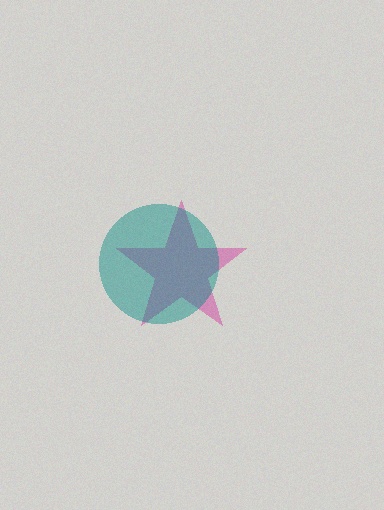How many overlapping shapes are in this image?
There are 2 overlapping shapes in the image.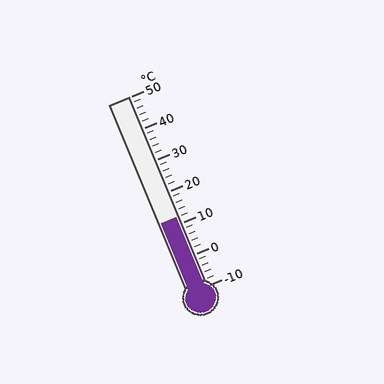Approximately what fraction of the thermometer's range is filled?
The thermometer is filled to approximately 35% of its range.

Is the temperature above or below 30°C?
The temperature is below 30°C.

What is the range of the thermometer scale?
The thermometer scale ranges from -10°C to 50°C.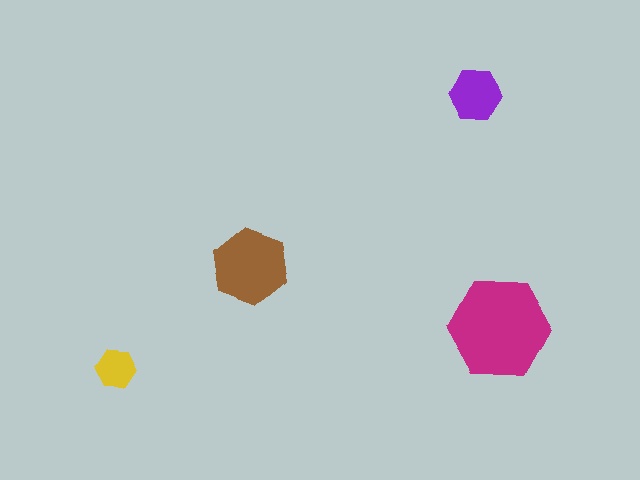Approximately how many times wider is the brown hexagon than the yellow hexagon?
About 2 times wider.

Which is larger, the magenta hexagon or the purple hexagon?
The magenta one.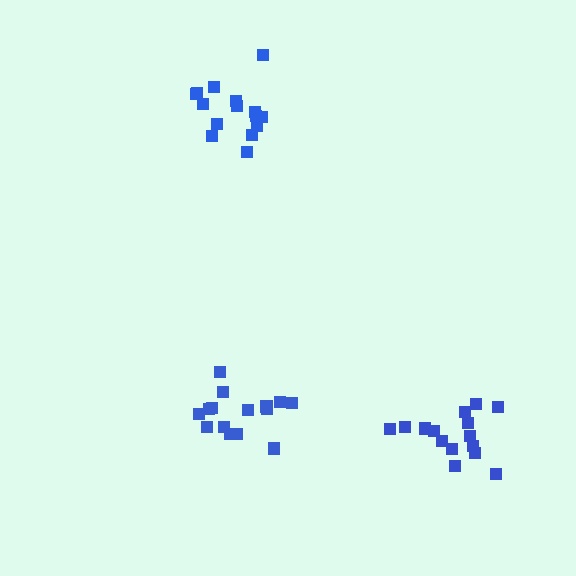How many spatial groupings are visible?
There are 3 spatial groupings.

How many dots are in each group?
Group 1: 15 dots, Group 2: 15 dots, Group 3: 15 dots (45 total).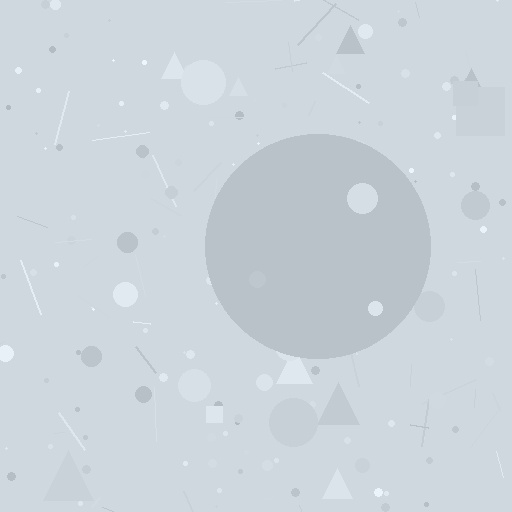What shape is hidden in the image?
A circle is hidden in the image.